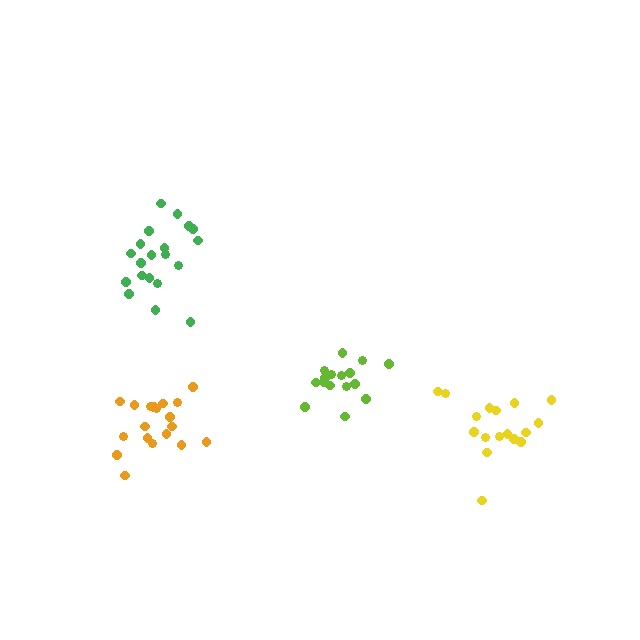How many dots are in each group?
Group 1: 16 dots, Group 2: 17 dots, Group 3: 19 dots, Group 4: 20 dots (72 total).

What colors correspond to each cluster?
The clusters are colored: lime, yellow, orange, green.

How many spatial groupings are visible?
There are 4 spatial groupings.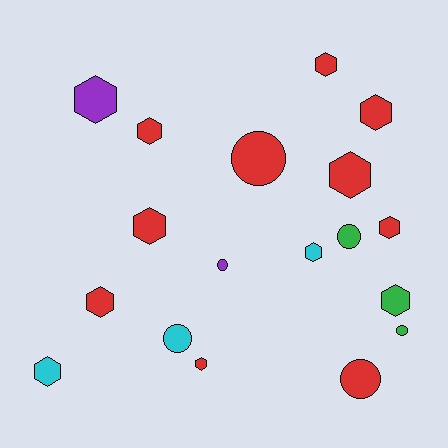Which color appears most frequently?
Red, with 10 objects.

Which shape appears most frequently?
Hexagon, with 12 objects.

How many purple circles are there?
There is 1 purple circle.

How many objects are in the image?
There are 18 objects.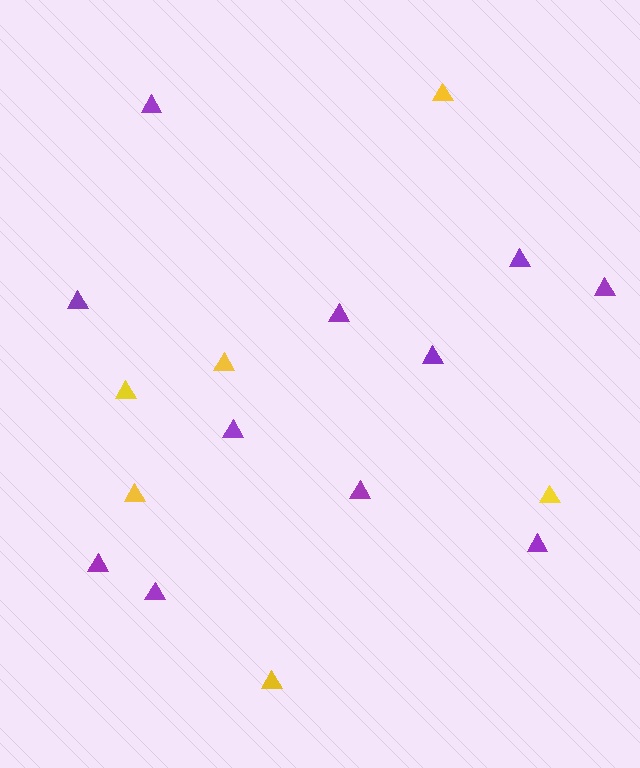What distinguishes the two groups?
There are 2 groups: one group of purple triangles (11) and one group of yellow triangles (6).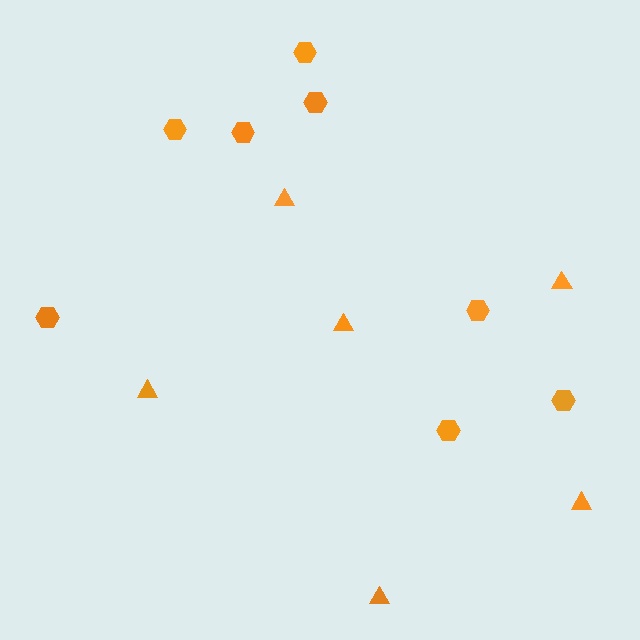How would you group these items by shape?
There are 2 groups: one group of triangles (6) and one group of hexagons (8).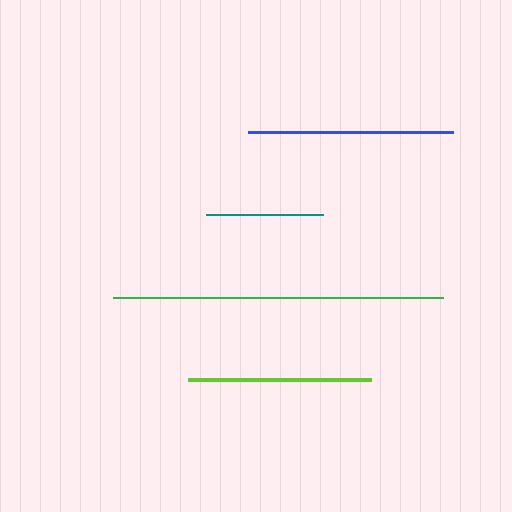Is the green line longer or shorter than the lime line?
The green line is longer than the lime line.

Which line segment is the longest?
The green line is the longest at approximately 330 pixels.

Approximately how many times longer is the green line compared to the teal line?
The green line is approximately 2.8 times the length of the teal line.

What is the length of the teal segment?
The teal segment is approximately 117 pixels long.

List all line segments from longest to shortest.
From longest to shortest: green, blue, lime, teal.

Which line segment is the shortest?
The teal line is the shortest at approximately 117 pixels.